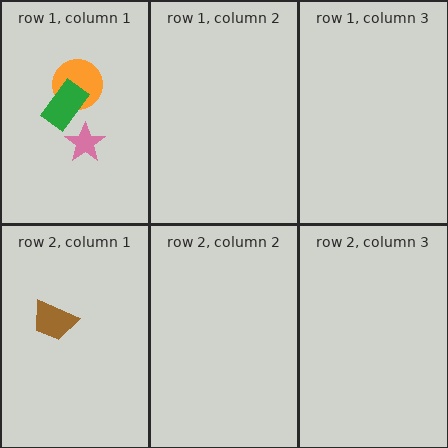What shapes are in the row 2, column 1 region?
The brown trapezoid.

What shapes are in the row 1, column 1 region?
The orange circle, the green rectangle, the pink star.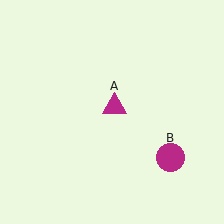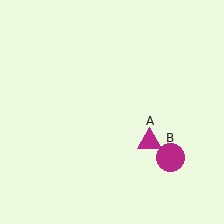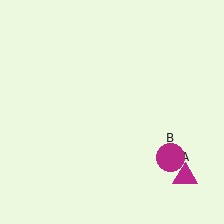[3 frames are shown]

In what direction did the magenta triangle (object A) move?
The magenta triangle (object A) moved down and to the right.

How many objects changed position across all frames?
1 object changed position: magenta triangle (object A).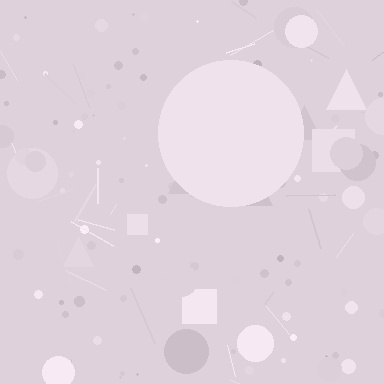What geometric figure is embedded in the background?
A circle is embedded in the background.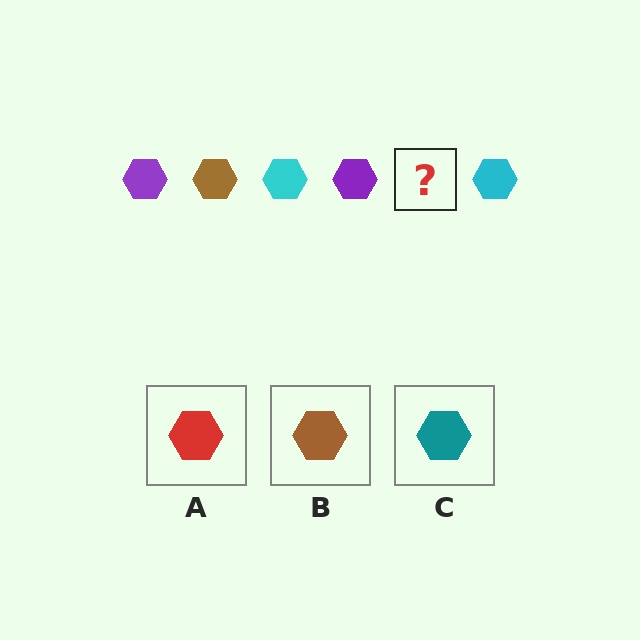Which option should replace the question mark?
Option B.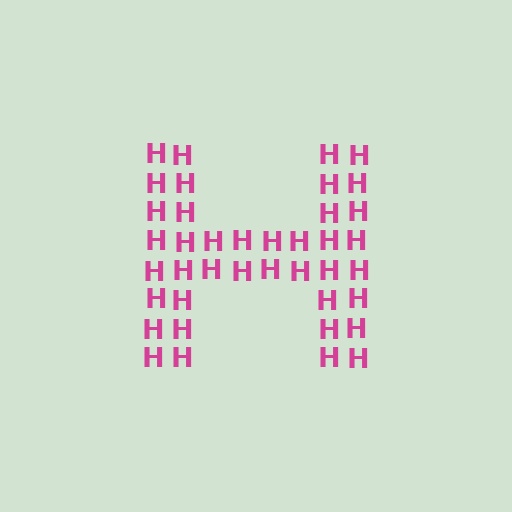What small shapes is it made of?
It is made of small letter H's.